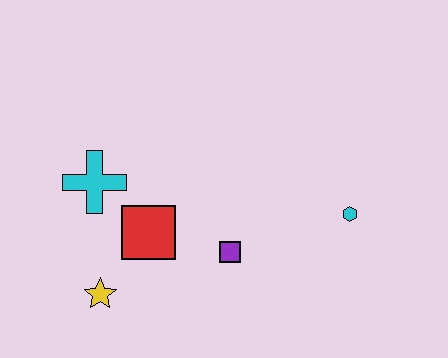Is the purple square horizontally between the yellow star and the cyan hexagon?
Yes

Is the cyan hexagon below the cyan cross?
Yes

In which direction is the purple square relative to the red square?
The purple square is to the right of the red square.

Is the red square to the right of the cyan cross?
Yes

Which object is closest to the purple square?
The red square is closest to the purple square.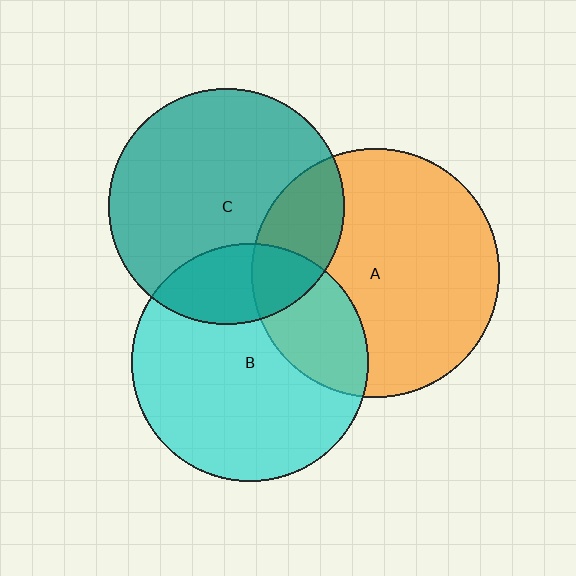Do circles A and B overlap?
Yes.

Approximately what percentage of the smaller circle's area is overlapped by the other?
Approximately 25%.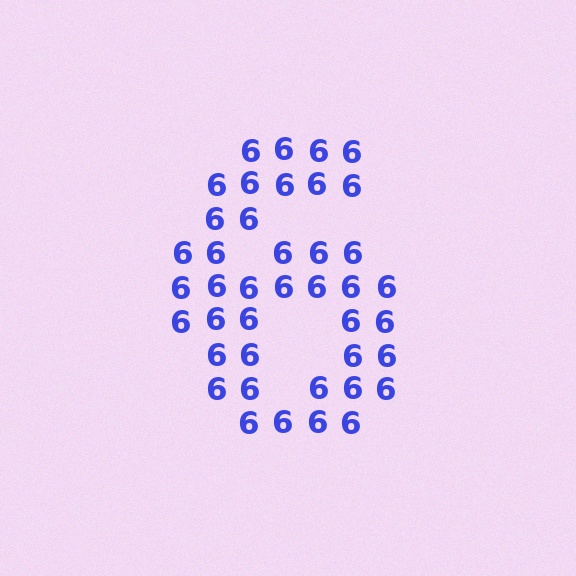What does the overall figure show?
The overall figure shows the digit 6.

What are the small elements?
The small elements are digit 6's.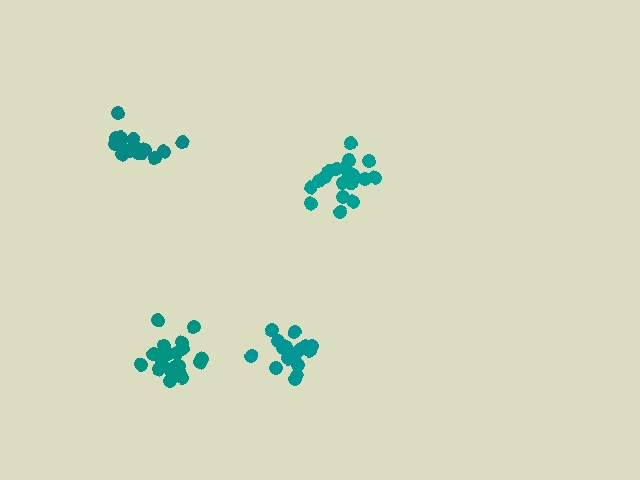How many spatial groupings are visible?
There are 4 spatial groupings.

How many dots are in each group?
Group 1: 20 dots, Group 2: 20 dots, Group 3: 15 dots, Group 4: 19 dots (74 total).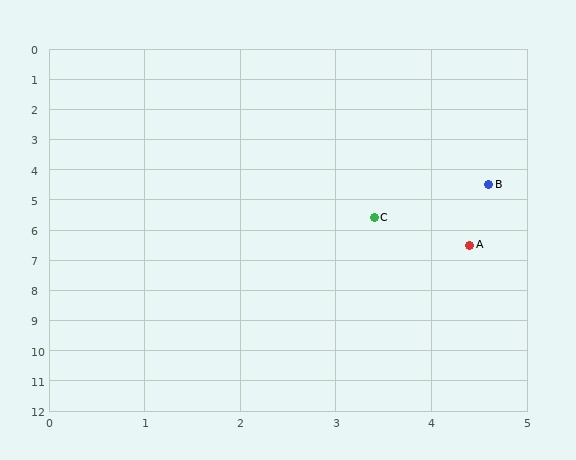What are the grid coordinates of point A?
Point A is at approximately (4.4, 6.5).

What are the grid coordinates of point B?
Point B is at approximately (4.6, 4.5).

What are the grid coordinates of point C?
Point C is at approximately (3.4, 5.6).